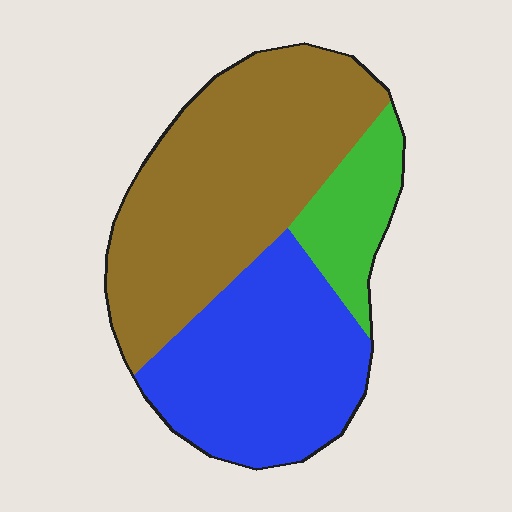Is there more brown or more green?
Brown.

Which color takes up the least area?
Green, at roughly 15%.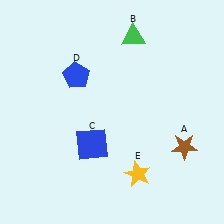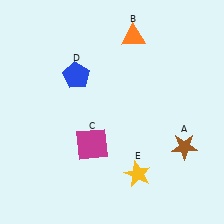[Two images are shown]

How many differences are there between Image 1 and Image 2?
There are 2 differences between the two images.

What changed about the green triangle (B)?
In Image 1, B is green. In Image 2, it changed to orange.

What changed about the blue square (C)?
In Image 1, C is blue. In Image 2, it changed to magenta.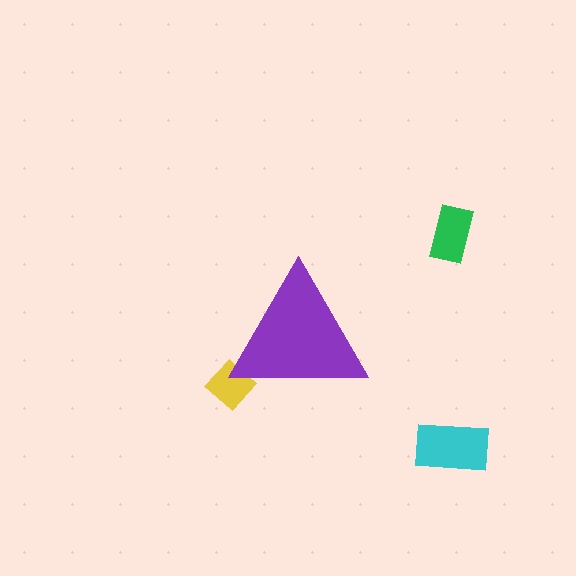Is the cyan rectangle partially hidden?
No, the cyan rectangle is fully visible.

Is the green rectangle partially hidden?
No, the green rectangle is fully visible.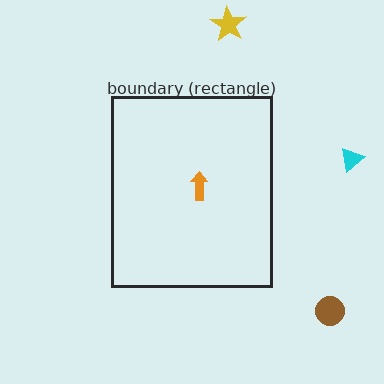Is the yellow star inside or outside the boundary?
Outside.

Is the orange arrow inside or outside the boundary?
Inside.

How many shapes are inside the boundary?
1 inside, 3 outside.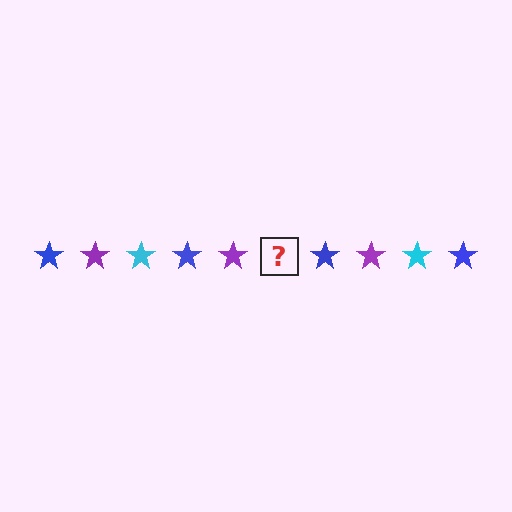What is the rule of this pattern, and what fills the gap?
The rule is that the pattern cycles through blue, purple, cyan stars. The gap should be filled with a cyan star.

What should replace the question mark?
The question mark should be replaced with a cyan star.